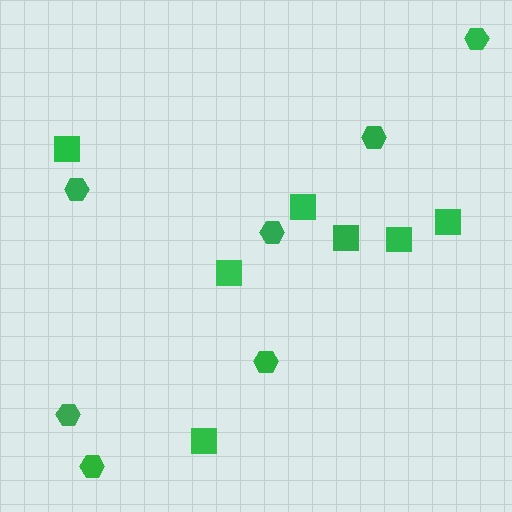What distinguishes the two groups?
There are 2 groups: one group of hexagons (7) and one group of squares (7).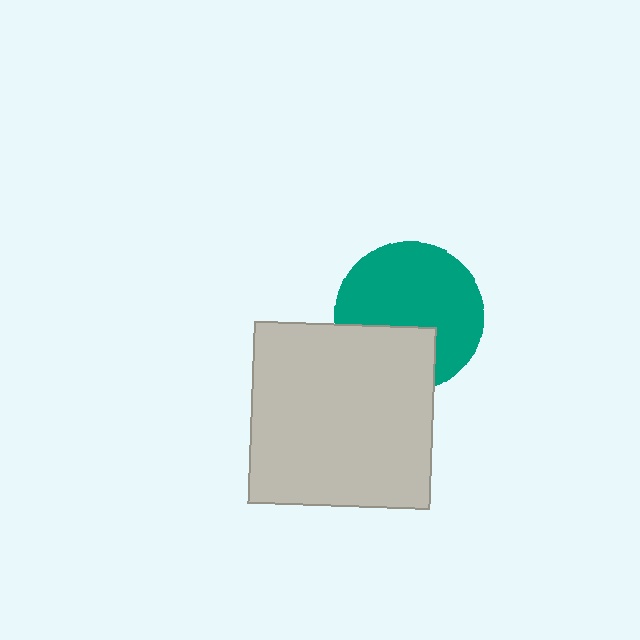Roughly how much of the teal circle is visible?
Most of it is visible (roughly 69%).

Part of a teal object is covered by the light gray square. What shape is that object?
It is a circle.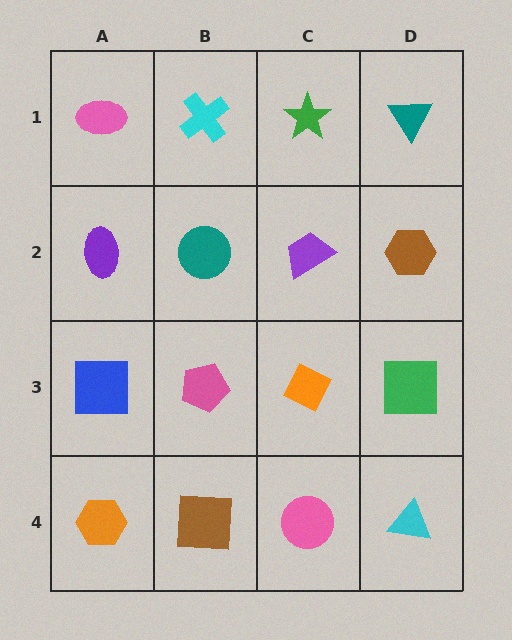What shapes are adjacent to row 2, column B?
A cyan cross (row 1, column B), a pink pentagon (row 3, column B), a purple ellipse (row 2, column A), a purple trapezoid (row 2, column C).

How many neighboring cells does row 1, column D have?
2.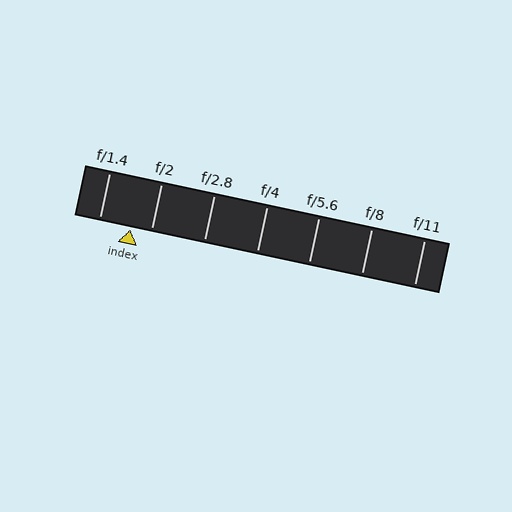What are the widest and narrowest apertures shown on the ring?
The widest aperture shown is f/1.4 and the narrowest is f/11.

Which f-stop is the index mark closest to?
The index mark is closest to f/2.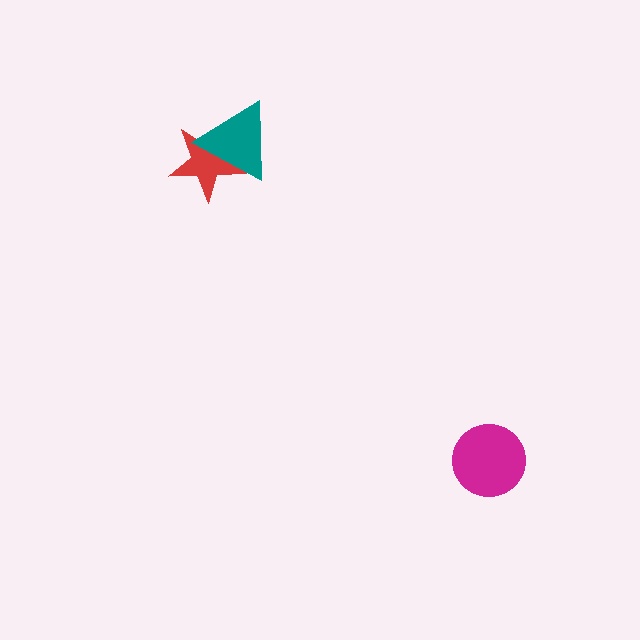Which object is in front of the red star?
The teal triangle is in front of the red star.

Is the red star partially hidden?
Yes, it is partially covered by another shape.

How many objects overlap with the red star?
1 object overlaps with the red star.